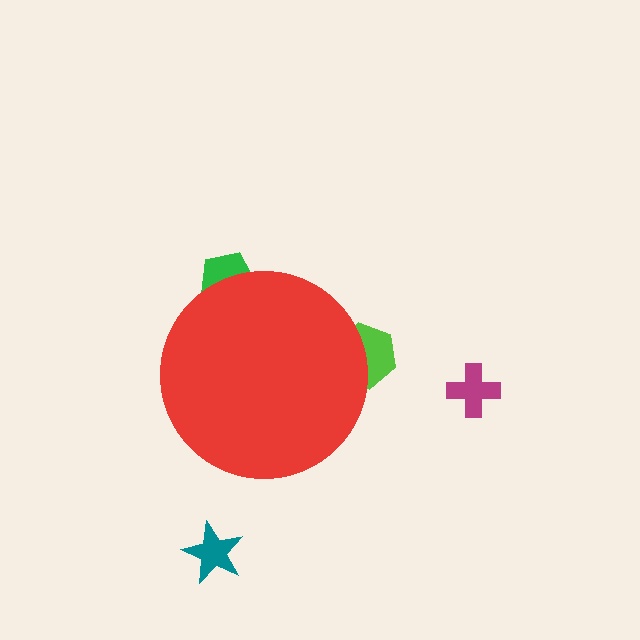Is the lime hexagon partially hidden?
Yes, the lime hexagon is partially hidden behind the red circle.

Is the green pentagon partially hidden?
Yes, the green pentagon is partially hidden behind the red circle.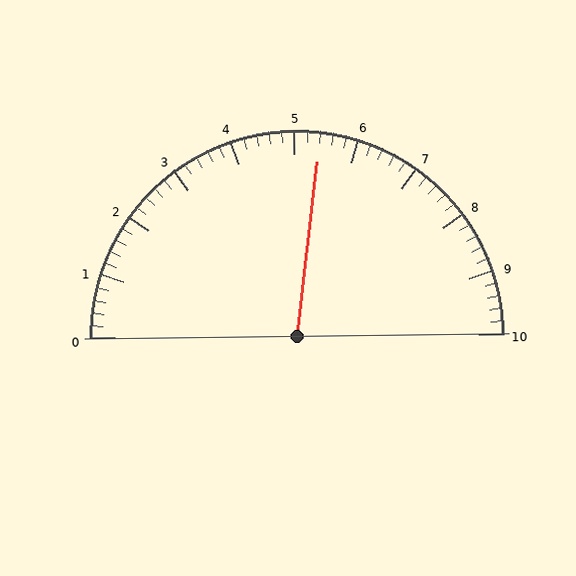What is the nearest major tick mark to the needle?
The nearest major tick mark is 5.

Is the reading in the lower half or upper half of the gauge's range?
The reading is in the upper half of the range (0 to 10).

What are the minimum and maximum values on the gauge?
The gauge ranges from 0 to 10.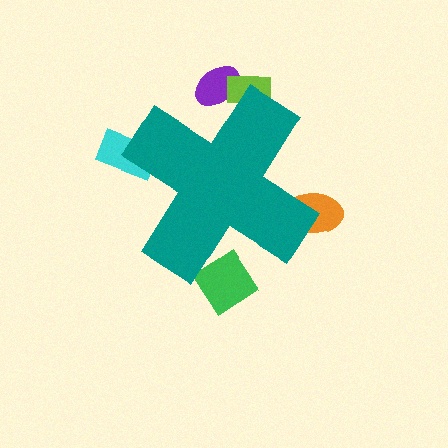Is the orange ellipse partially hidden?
Yes, the orange ellipse is partially hidden behind the teal cross.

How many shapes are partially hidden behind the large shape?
5 shapes are partially hidden.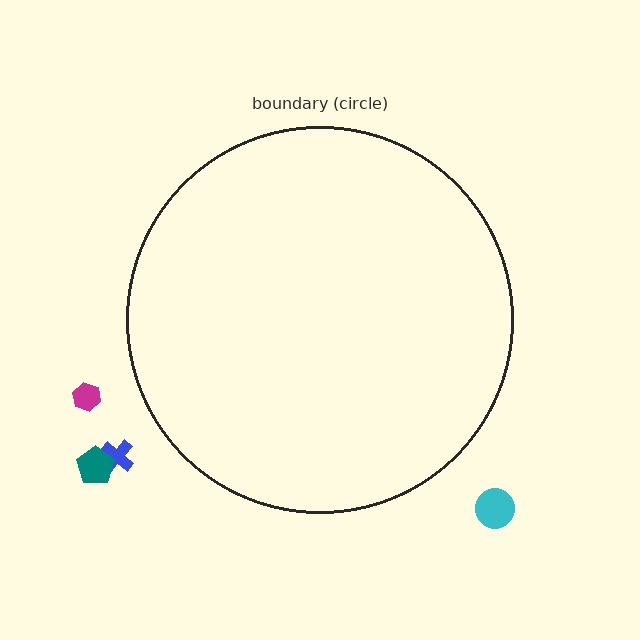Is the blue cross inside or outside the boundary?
Outside.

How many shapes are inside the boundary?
0 inside, 4 outside.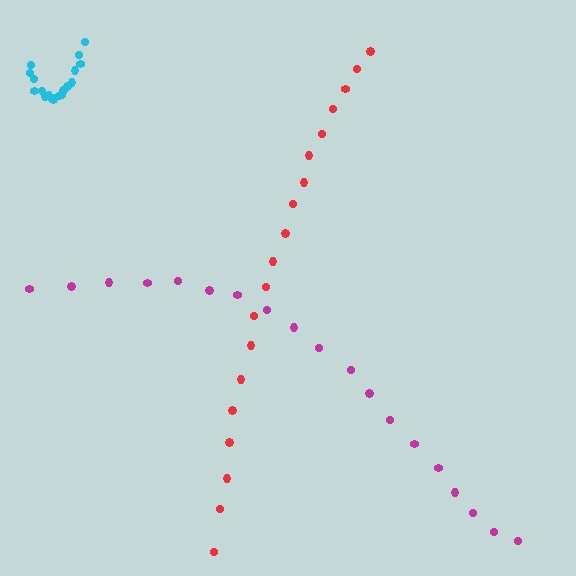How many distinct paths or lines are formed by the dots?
There are 3 distinct paths.